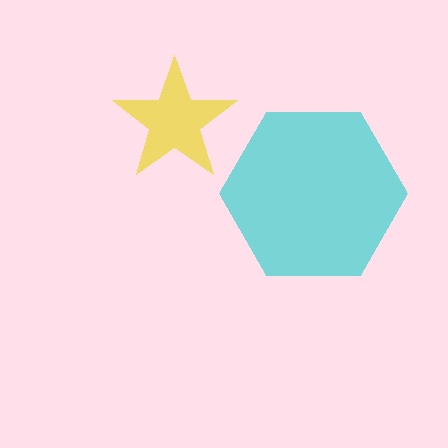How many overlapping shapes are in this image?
There are 2 overlapping shapes in the image.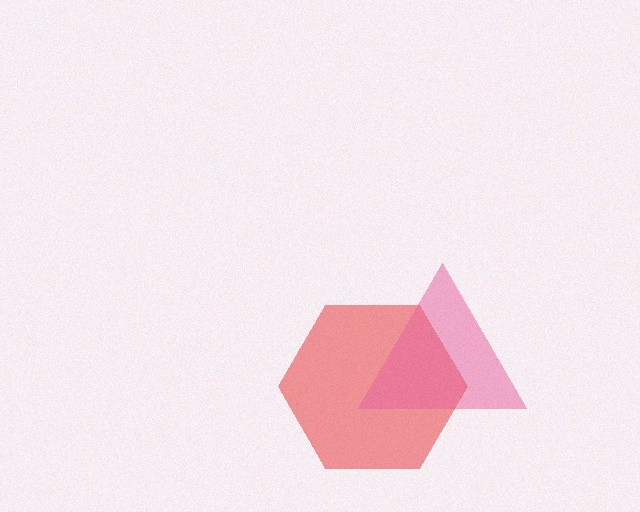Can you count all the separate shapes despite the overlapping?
Yes, there are 2 separate shapes.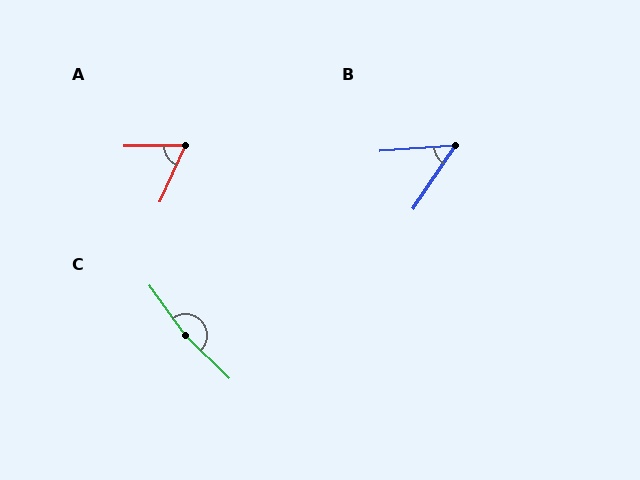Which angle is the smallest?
B, at approximately 52 degrees.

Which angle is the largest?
C, at approximately 170 degrees.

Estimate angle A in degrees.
Approximately 65 degrees.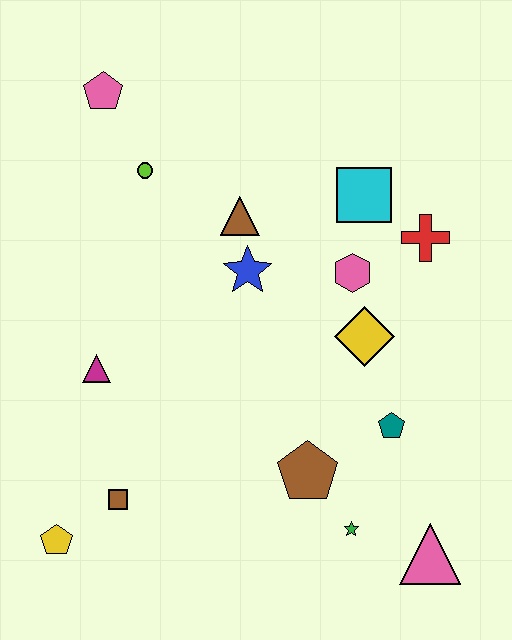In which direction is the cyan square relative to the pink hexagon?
The cyan square is above the pink hexagon.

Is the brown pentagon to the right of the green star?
No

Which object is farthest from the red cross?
The yellow pentagon is farthest from the red cross.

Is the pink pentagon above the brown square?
Yes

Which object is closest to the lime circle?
The pink pentagon is closest to the lime circle.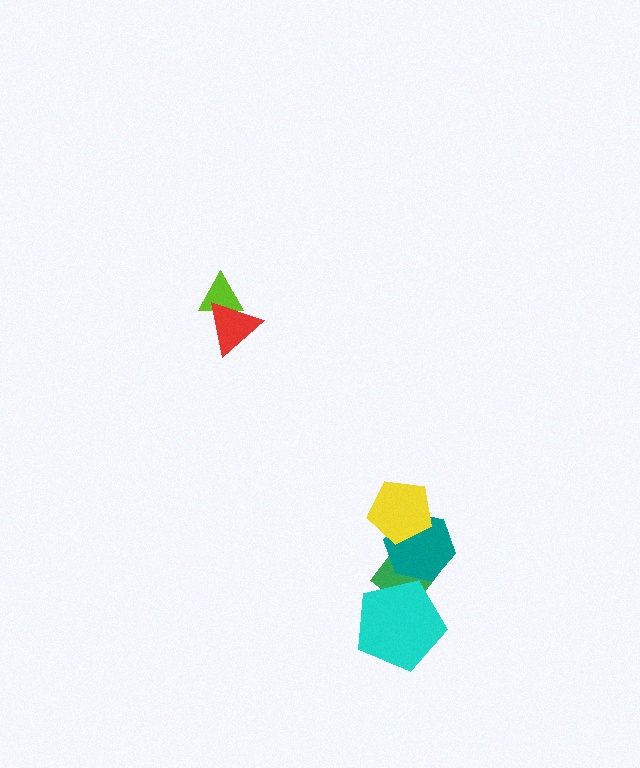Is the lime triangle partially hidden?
Yes, it is partially covered by another shape.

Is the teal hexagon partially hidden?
Yes, it is partially covered by another shape.